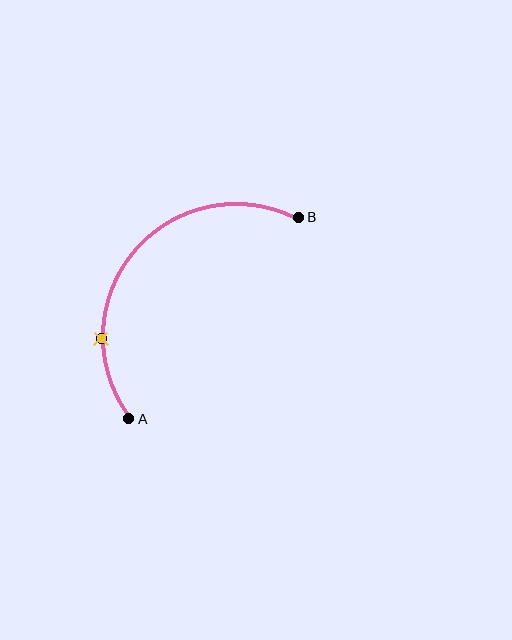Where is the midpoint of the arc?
The arc midpoint is the point on the curve farthest from the straight line joining A and B. It sits above and to the left of that line.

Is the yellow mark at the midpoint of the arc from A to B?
No. The yellow mark lies on the arc but is closer to endpoint A. The arc midpoint would be at the point on the curve equidistant along the arc from both A and B.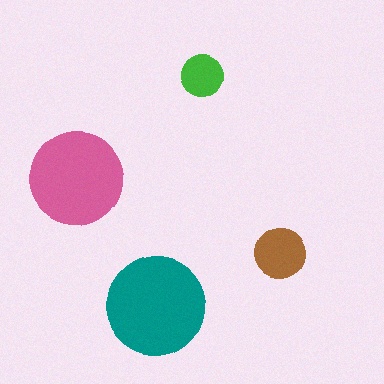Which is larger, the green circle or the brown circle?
The brown one.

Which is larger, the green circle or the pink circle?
The pink one.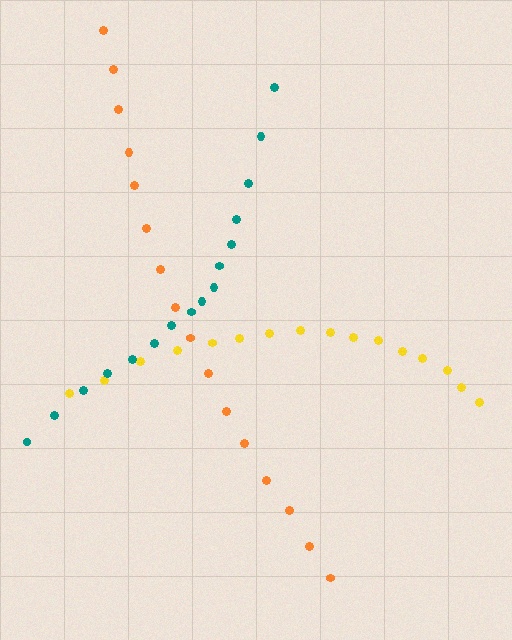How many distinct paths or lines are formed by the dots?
There are 3 distinct paths.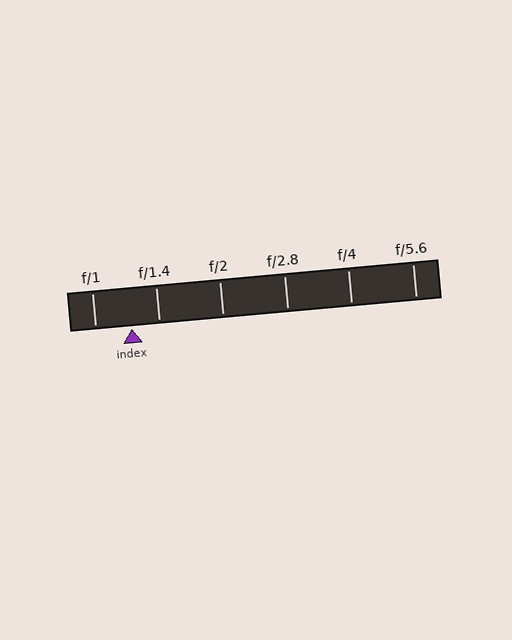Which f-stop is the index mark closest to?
The index mark is closest to f/1.4.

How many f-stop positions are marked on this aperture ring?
There are 6 f-stop positions marked.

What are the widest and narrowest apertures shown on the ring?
The widest aperture shown is f/1 and the narrowest is f/5.6.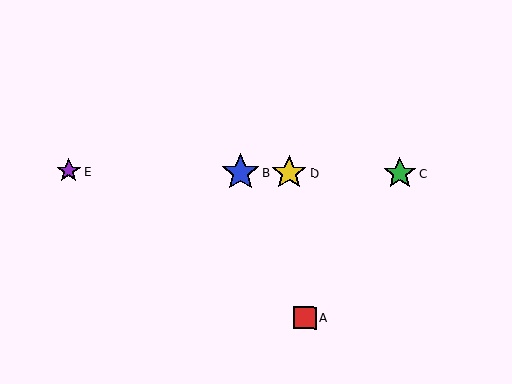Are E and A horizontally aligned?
No, E is at y≈171 and A is at y≈318.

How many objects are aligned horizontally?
4 objects (B, C, D, E) are aligned horizontally.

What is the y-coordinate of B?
Object B is at y≈173.